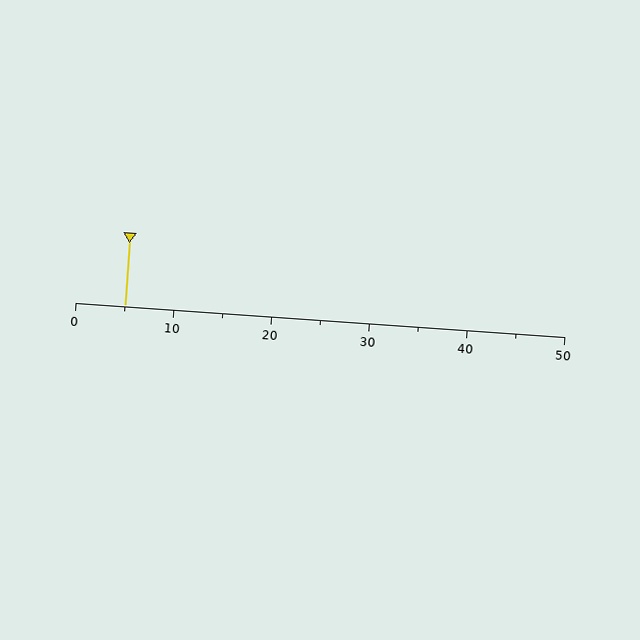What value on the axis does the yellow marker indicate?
The marker indicates approximately 5.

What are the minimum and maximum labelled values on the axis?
The axis runs from 0 to 50.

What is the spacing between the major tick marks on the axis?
The major ticks are spaced 10 apart.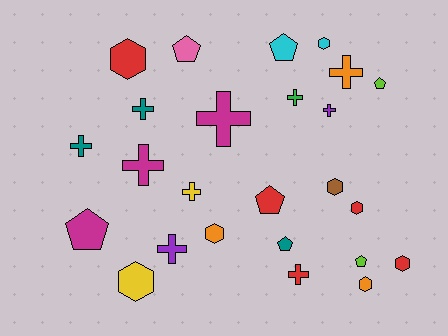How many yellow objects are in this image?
There are 2 yellow objects.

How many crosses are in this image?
There are 10 crosses.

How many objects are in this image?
There are 25 objects.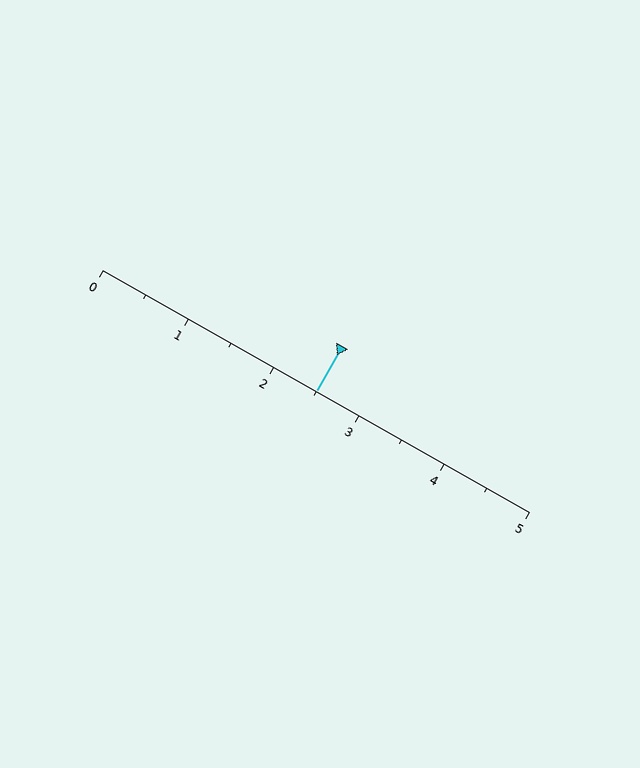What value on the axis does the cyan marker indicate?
The marker indicates approximately 2.5.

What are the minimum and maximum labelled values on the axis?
The axis runs from 0 to 5.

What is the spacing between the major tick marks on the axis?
The major ticks are spaced 1 apart.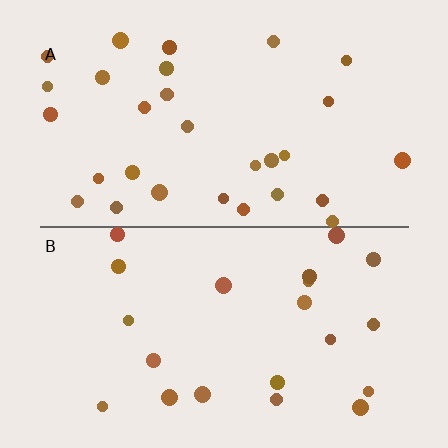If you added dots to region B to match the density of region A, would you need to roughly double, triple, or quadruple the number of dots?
Approximately double.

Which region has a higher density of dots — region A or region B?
A (the top).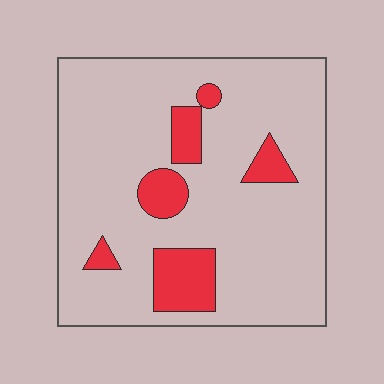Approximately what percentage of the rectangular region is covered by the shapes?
Approximately 15%.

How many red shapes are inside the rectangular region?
6.